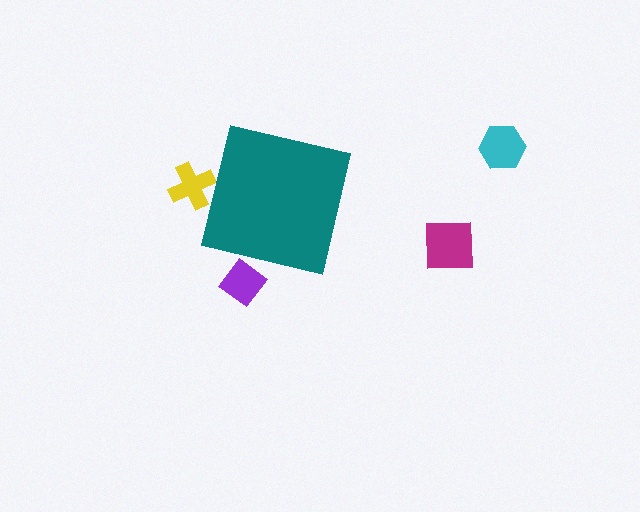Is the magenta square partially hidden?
No, the magenta square is fully visible.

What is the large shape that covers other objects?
A teal square.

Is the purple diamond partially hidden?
Yes, the purple diamond is partially hidden behind the teal square.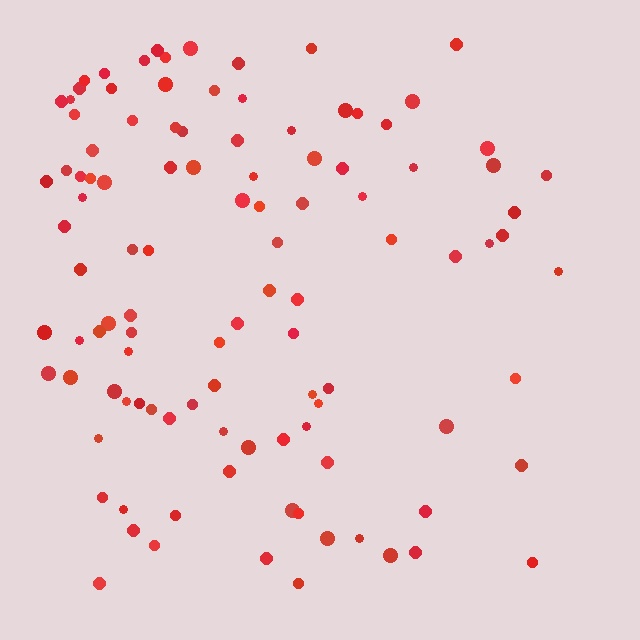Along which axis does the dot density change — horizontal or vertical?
Horizontal.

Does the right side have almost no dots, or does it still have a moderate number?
Still a moderate number, just noticeably fewer than the left.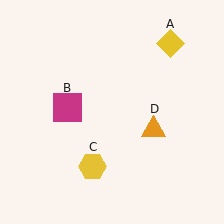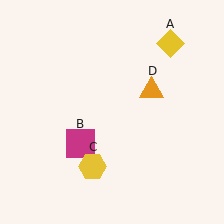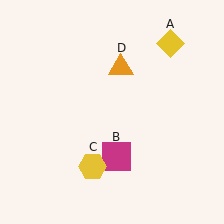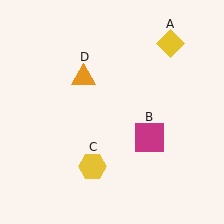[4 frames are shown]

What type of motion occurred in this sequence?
The magenta square (object B), orange triangle (object D) rotated counterclockwise around the center of the scene.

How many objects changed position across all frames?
2 objects changed position: magenta square (object B), orange triangle (object D).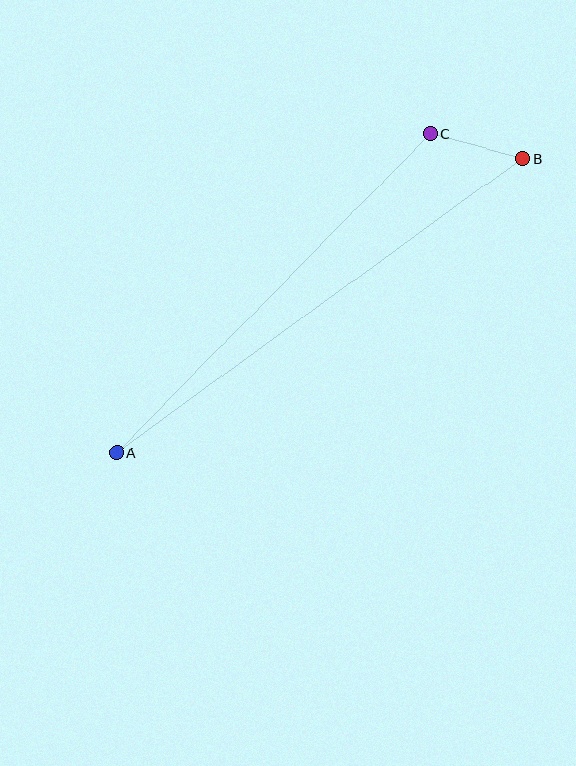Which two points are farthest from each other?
Points A and B are farthest from each other.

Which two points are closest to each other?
Points B and C are closest to each other.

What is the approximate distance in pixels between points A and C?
The distance between A and C is approximately 447 pixels.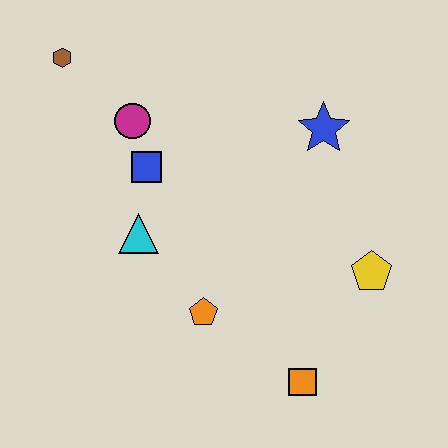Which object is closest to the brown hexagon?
The magenta circle is closest to the brown hexagon.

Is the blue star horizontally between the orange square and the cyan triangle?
No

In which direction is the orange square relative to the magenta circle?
The orange square is below the magenta circle.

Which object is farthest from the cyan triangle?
The yellow pentagon is farthest from the cyan triangle.